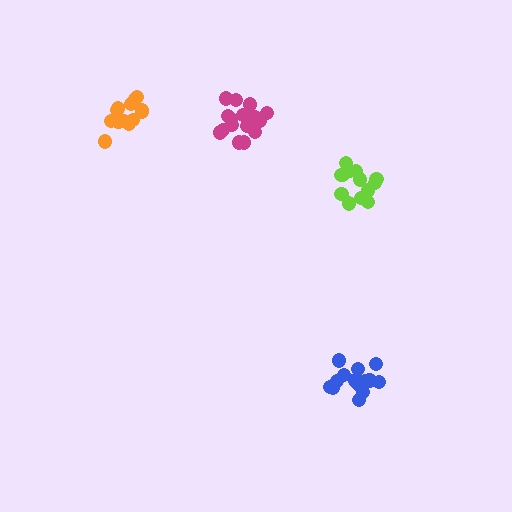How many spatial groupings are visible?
There are 4 spatial groupings.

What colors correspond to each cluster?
The clusters are colored: blue, orange, magenta, lime.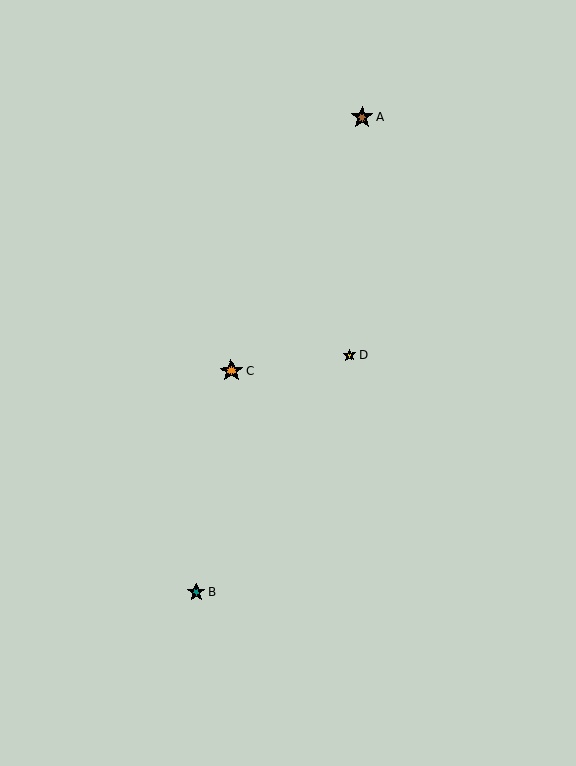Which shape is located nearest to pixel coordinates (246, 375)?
The orange star (labeled C) at (231, 371) is nearest to that location.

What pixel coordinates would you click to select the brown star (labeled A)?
Click at (362, 117) to select the brown star A.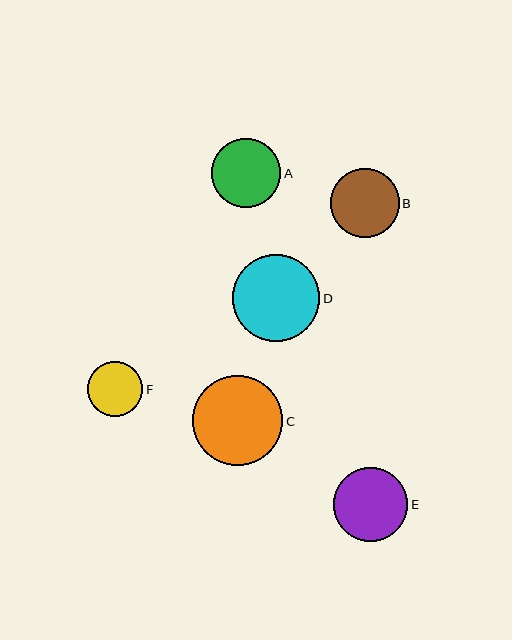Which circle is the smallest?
Circle F is the smallest with a size of approximately 55 pixels.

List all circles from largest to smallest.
From largest to smallest: C, D, E, A, B, F.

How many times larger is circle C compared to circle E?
Circle C is approximately 1.2 times the size of circle E.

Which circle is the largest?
Circle C is the largest with a size of approximately 90 pixels.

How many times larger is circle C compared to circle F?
Circle C is approximately 1.6 times the size of circle F.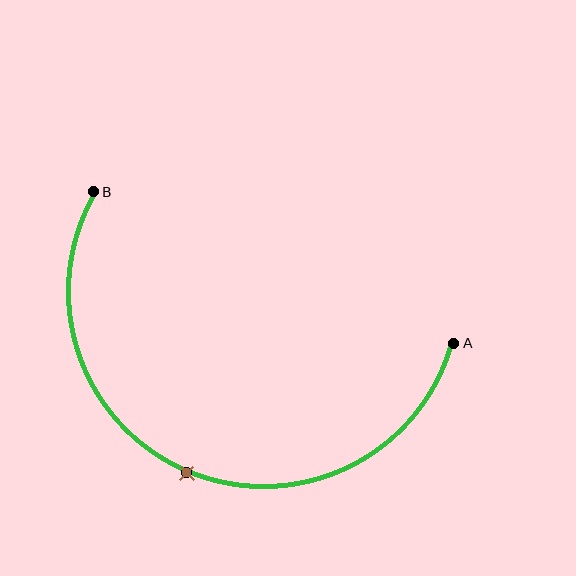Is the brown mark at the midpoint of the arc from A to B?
Yes. The brown mark lies on the arc at equal arc-length from both A and B — it is the arc midpoint.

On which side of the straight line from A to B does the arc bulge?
The arc bulges below the straight line connecting A and B.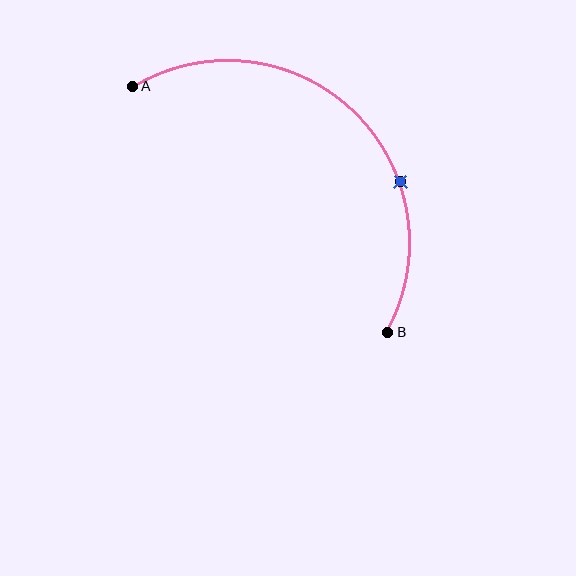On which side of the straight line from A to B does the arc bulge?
The arc bulges above and to the right of the straight line connecting A and B.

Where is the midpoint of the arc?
The arc midpoint is the point on the curve farthest from the straight line joining A and B. It sits above and to the right of that line.